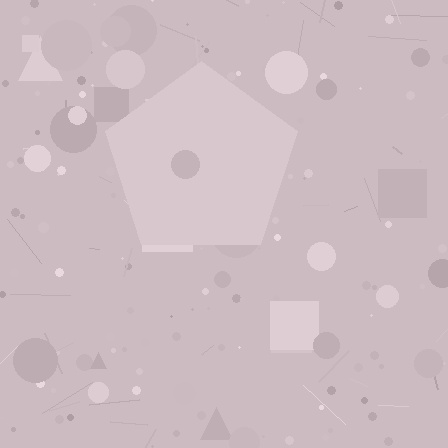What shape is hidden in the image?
A pentagon is hidden in the image.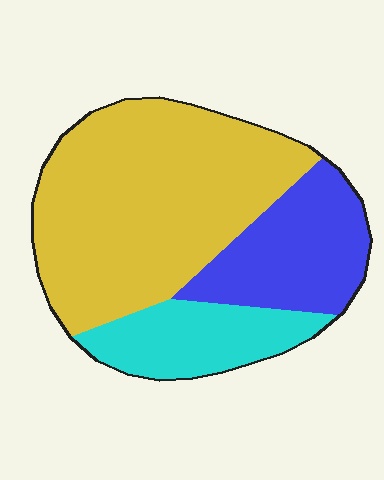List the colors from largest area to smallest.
From largest to smallest: yellow, blue, cyan.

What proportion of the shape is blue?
Blue covers 24% of the shape.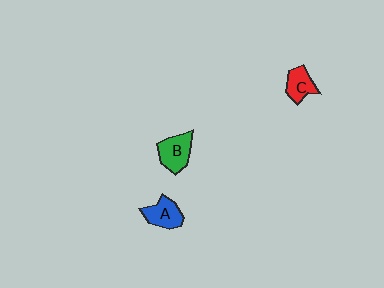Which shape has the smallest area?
Shape C (red).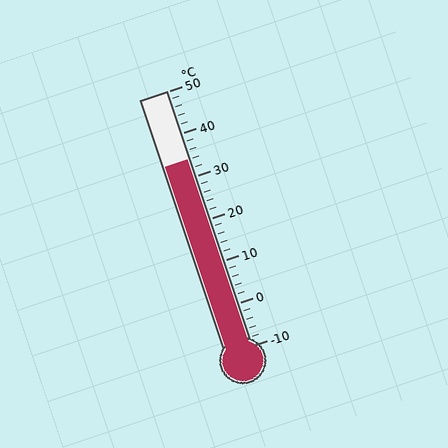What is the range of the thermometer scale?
The thermometer scale ranges from -10°C to 50°C.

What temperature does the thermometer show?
The thermometer shows approximately 34°C.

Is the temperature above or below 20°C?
The temperature is above 20°C.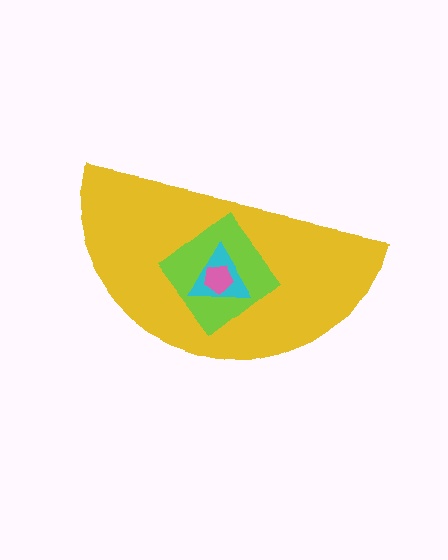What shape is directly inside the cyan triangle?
The pink pentagon.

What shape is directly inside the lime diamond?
The cyan triangle.